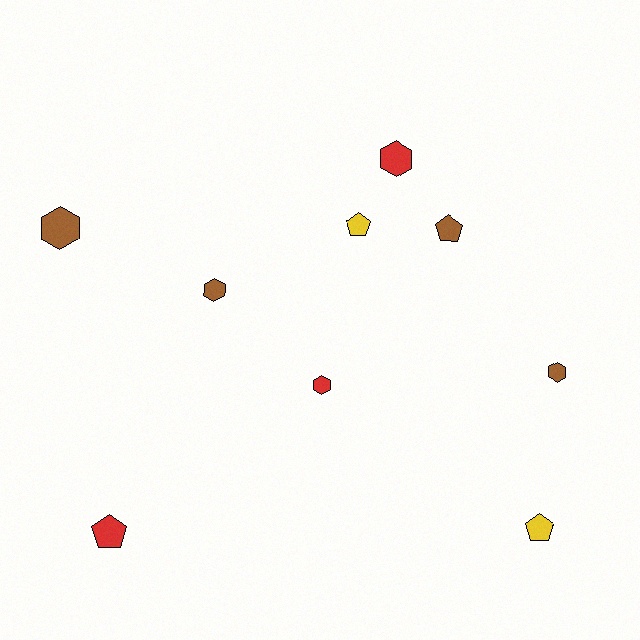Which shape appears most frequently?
Hexagon, with 5 objects.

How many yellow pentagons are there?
There are 2 yellow pentagons.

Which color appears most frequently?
Brown, with 4 objects.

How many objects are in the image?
There are 9 objects.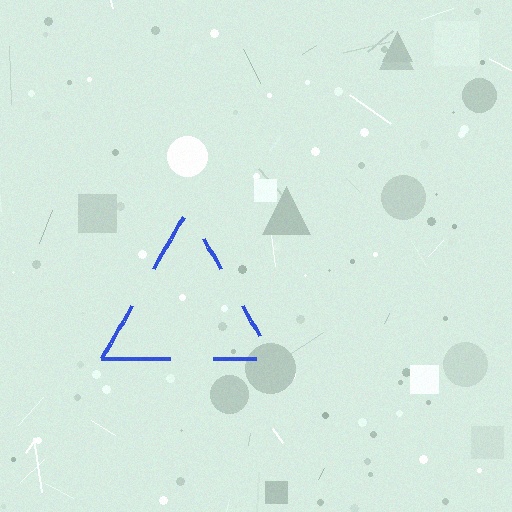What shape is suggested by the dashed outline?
The dashed outline suggests a triangle.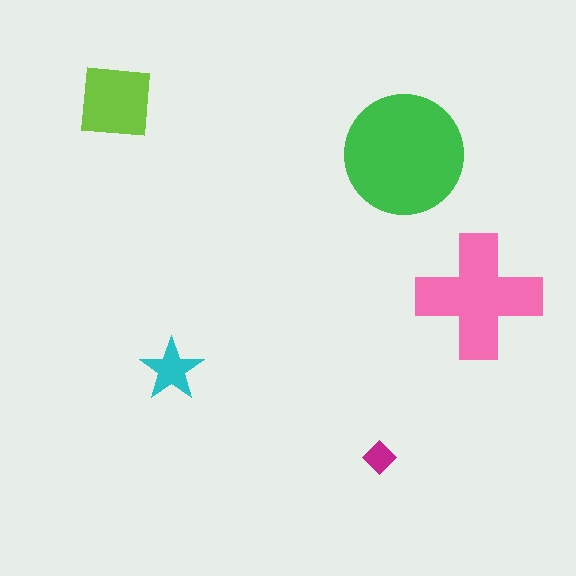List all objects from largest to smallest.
The green circle, the pink cross, the lime square, the cyan star, the magenta diamond.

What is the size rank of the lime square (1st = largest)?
3rd.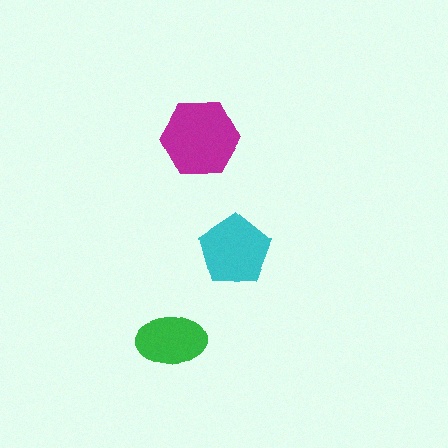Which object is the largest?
The magenta hexagon.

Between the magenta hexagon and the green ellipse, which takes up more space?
The magenta hexagon.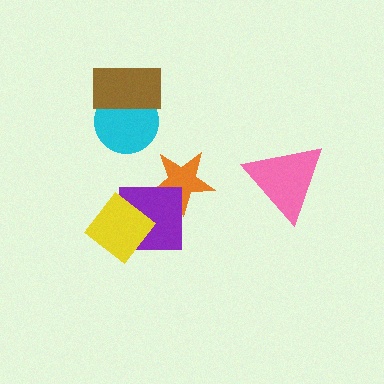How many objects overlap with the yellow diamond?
1 object overlaps with the yellow diamond.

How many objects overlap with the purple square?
2 objects overlap with the purple square.